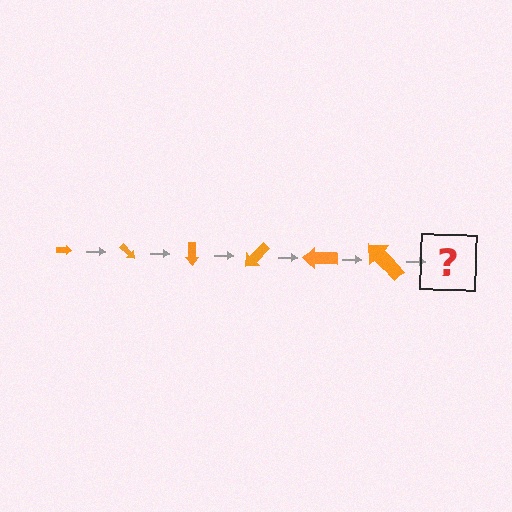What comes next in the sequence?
The next element should be an arrow, larger than the previous one and rotated 270 degrees from the start.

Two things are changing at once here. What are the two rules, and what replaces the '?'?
The two rules are that the arrow grows larger each step and it rotates 45 degrees each step. The '?' should be an arrow, larger than the previous one and rotated 270 degrees from the start.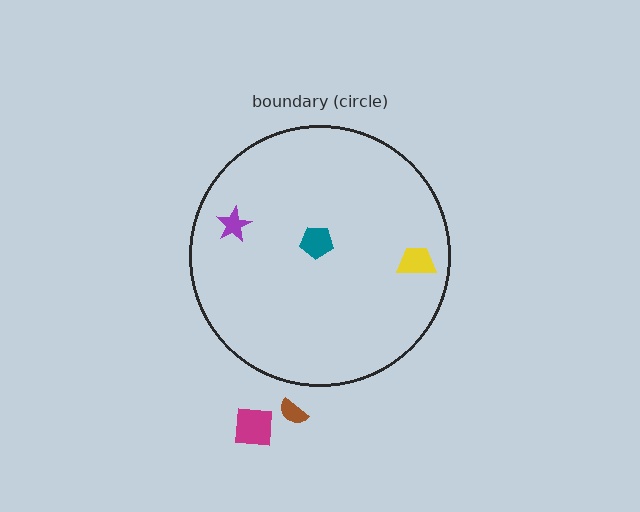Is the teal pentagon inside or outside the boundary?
Inside.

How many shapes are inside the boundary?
3 inside, 2 outside.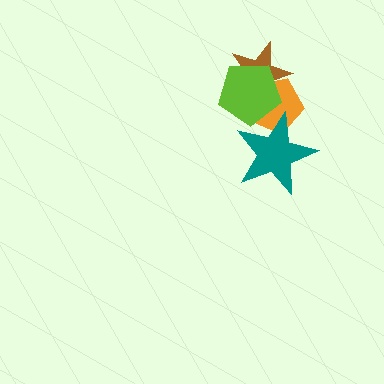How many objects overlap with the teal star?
2 objects overlap with the teal star.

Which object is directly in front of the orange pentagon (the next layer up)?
The teal star is directly in front of the orange pentagon.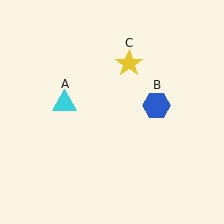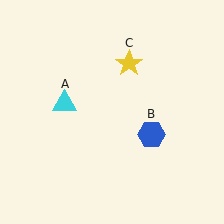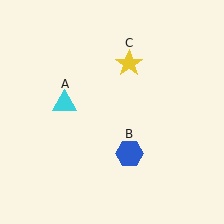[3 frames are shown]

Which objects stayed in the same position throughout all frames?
Cyan triangle (object A) and yellow star (object C) remained stationary.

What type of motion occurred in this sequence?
The blue hexagon (object B) rotated clockwise around the center of the scene.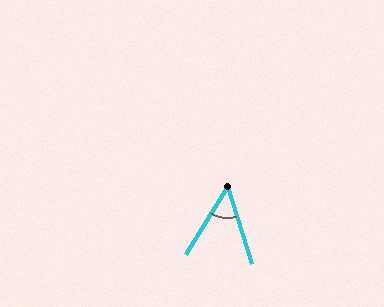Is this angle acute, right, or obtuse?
It is acute.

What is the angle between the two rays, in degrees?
Approximately 49 degrees.